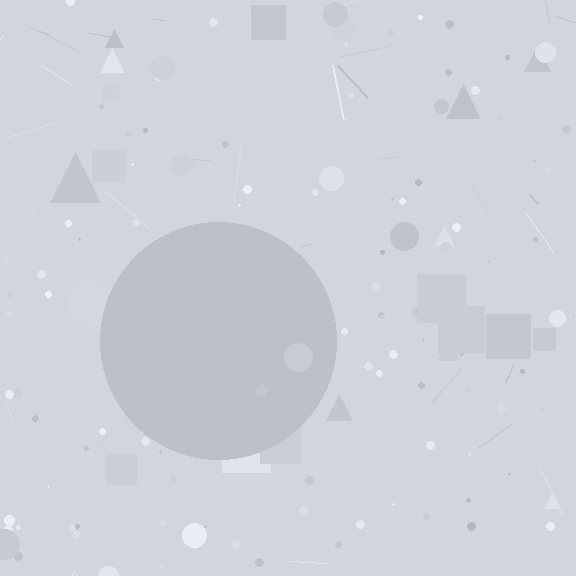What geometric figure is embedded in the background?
A circle is embedded in the background.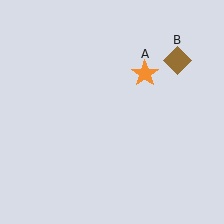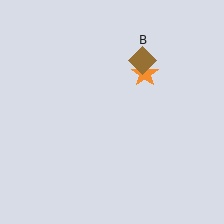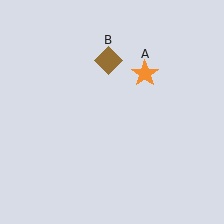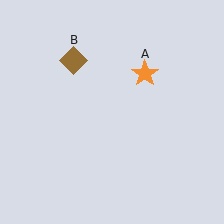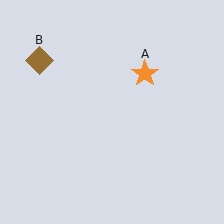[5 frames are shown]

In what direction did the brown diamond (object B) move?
The brown diamond (object B) moved left.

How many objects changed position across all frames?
1 object changed position: brown diamond (object B).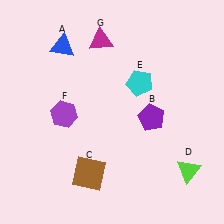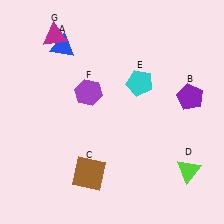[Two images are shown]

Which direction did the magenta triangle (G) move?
The magenta triangle (G) moved left.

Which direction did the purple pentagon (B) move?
The purple pentagon (B) moved right.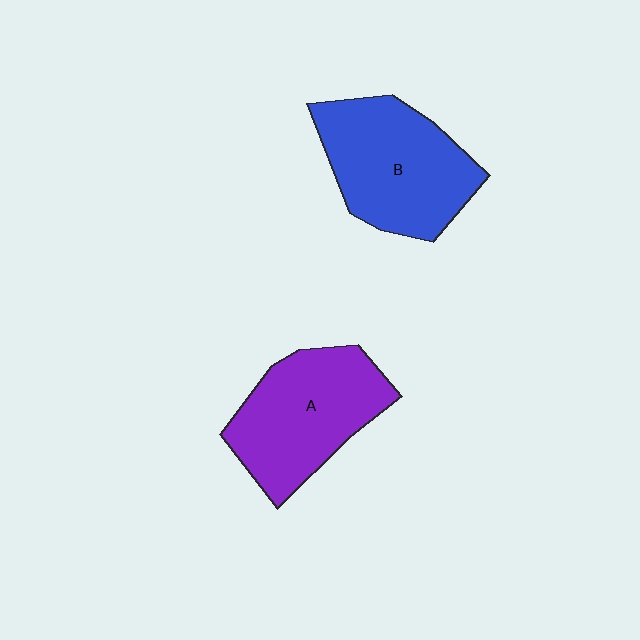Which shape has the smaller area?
Shape A (purple).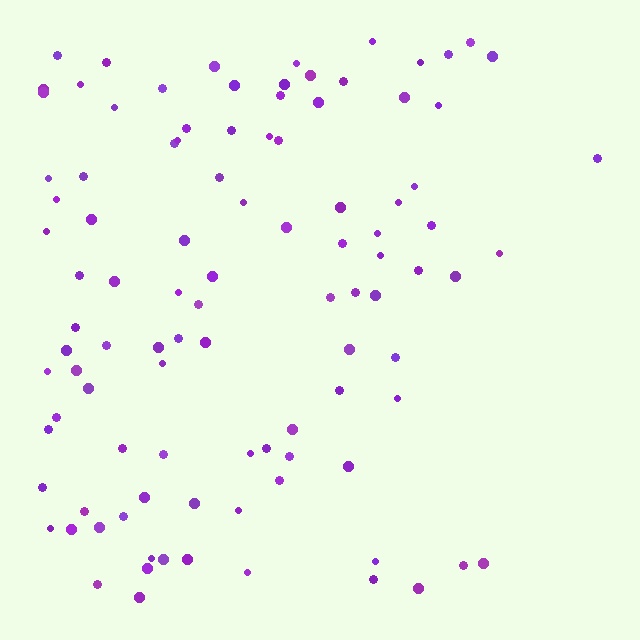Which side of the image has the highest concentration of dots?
The left.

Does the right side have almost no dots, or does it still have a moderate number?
Still a moderate number, just noticeably fewer than the left.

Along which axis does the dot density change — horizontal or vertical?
Horizontal.